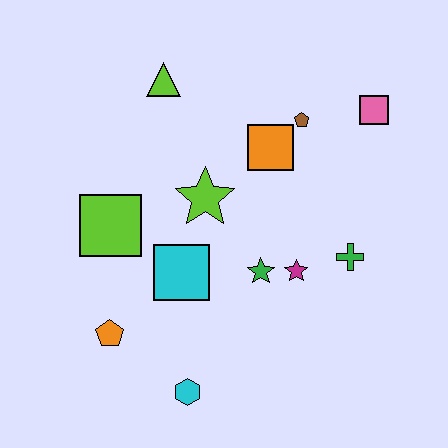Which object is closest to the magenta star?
The green star is closest to the magenta star.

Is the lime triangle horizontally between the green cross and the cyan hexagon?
No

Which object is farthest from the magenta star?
The lime triangle is farthest from the magenta star.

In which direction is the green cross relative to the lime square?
The green cross is to the right of the lime square.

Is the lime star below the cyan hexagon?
No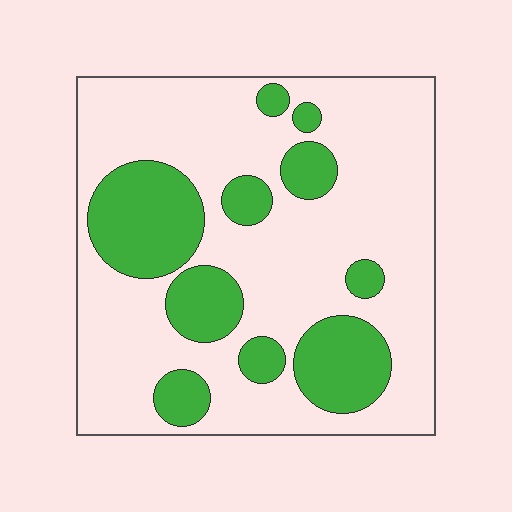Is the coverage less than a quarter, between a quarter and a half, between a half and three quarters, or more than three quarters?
Between a quarter and a half.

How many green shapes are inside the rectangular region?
10.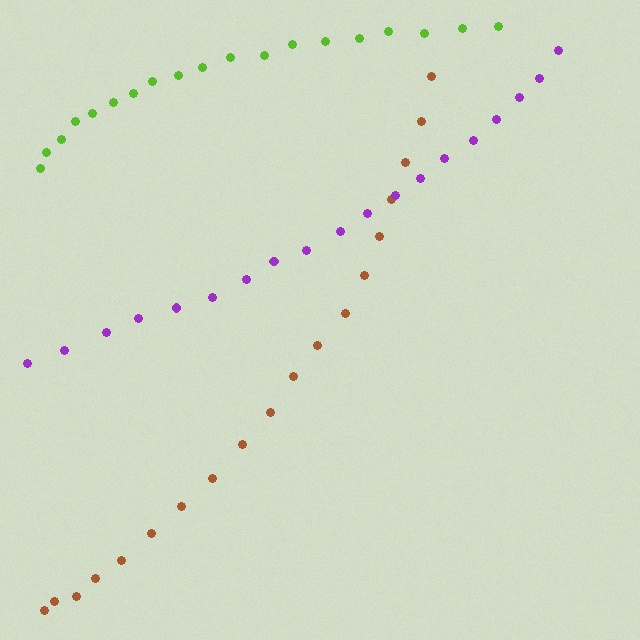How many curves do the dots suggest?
There are 3 distinct paths.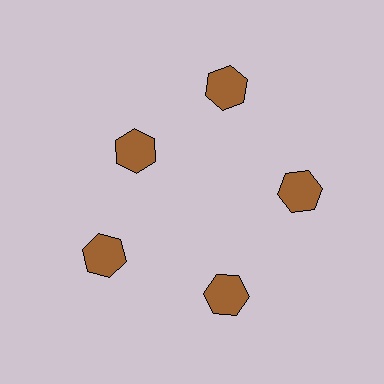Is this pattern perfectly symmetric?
No. The 5 brown hexagons are arranged in a ring, but one element near the 10 o'clock position is pulled inward toward the center, breaking the 5-fold rotational symmetry.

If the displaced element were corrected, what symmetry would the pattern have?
It would have 5-fold rotational symmetry — the pattern would map onto itself every 72 degrees.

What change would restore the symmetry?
The symmetry would be restored by moving it outward, back onto the ring so that all 5 hexagons sit at equal angles and equal distance from the center.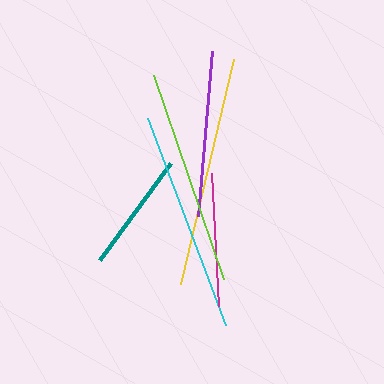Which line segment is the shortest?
The teal line is the shortest at approximately 119 pixels.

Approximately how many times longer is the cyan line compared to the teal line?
The cyan line is approximately 1.9 times the length of the teal line.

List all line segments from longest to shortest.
From longest to shortest: yellow, cyan, lime, purple, magenta, teal.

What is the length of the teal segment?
The teal segment is approximately 119 pixels long.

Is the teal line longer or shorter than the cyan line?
The cyan line is longer than the teal line.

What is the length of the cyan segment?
The cyan segment is approximately 222 pixels long.